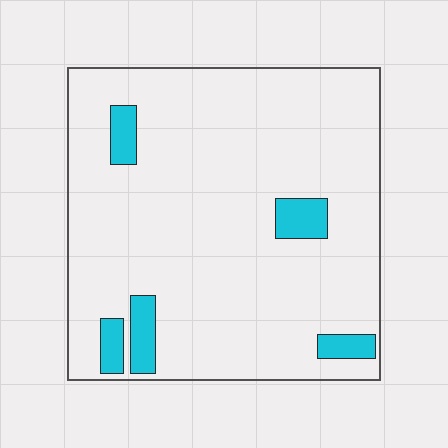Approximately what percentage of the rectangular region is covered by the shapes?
Approximately 10%.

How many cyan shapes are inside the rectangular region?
5.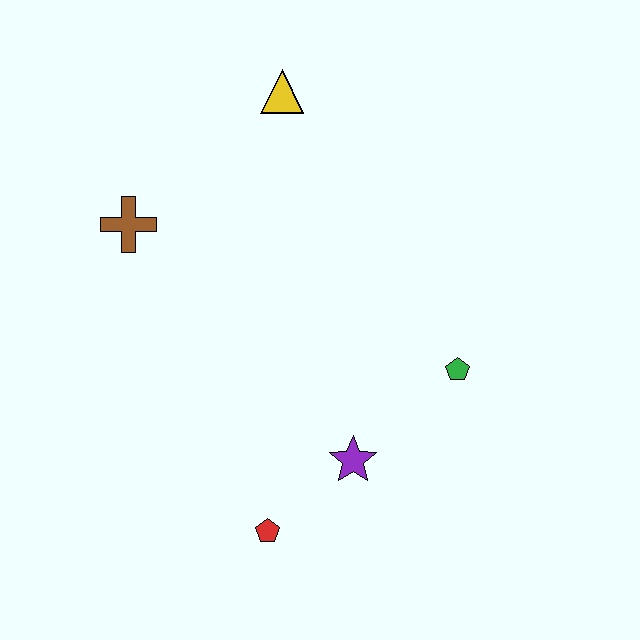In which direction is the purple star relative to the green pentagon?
The purple star is to the left of the green pentagon.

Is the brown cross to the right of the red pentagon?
No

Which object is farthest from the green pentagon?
The brown cross is farthest from the green pentagon.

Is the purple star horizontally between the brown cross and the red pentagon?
No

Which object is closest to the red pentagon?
The purple star is closest to the red pentagon.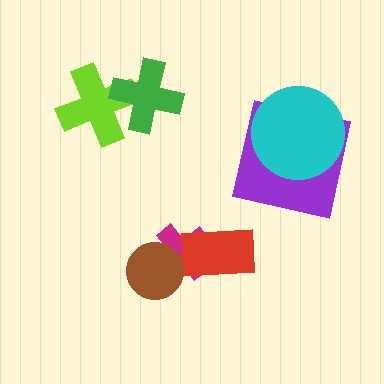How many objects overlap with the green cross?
1 object overlaps with the green cross.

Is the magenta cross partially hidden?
Yes, it is partially covered by another shape.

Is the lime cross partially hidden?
Yes, it is partially covered by another shape.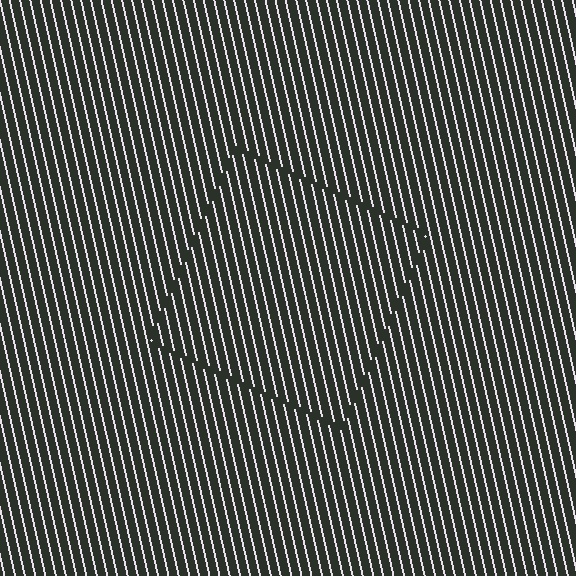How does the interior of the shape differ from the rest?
The interior of the shape contains the same grating, shifted by half a period — the contour is defined by the phase discontinuity where line-ends from the inner and outer gratings abut.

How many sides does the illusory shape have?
4 sides — the line-ends trace a square.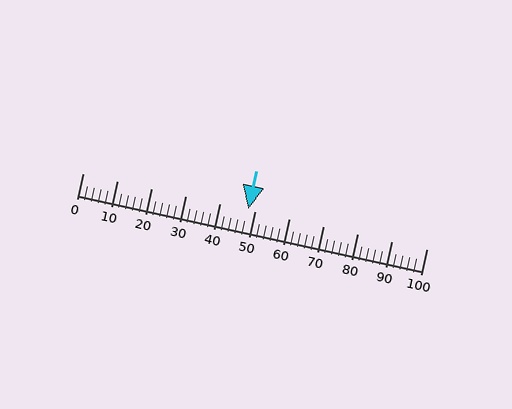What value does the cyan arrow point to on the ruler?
The cyan arrow points to approximately 48.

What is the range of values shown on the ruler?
The ruler shows values from 0 to 100.